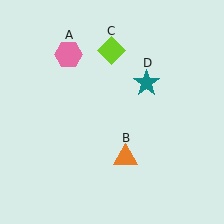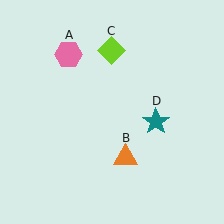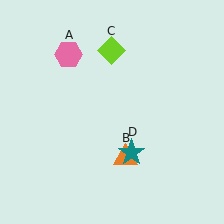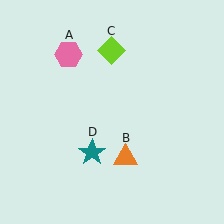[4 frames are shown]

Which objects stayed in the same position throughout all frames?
Pink hexagon (object A) and orange triangle (object B) and lime diamond (object C) remained stationary.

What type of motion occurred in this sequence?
The teal star (object D) rotated clockwise around the center of the scene.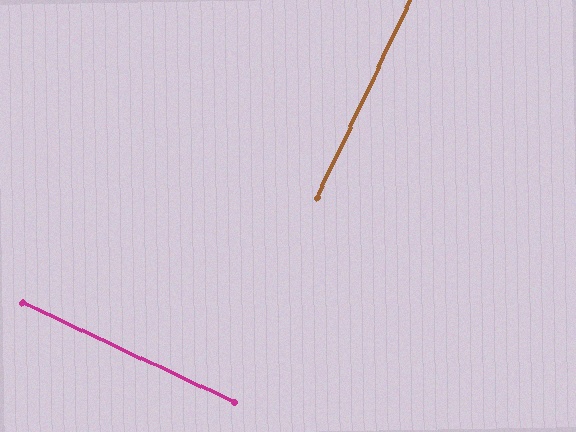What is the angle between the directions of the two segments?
Approximately 90 degrees.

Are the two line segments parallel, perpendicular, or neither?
Perpendicular — they meet at approximately 90°.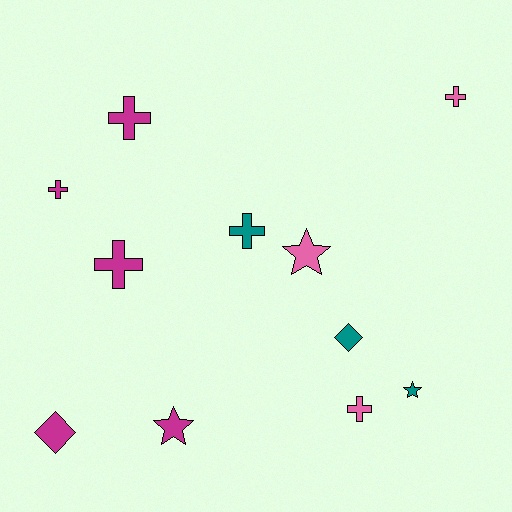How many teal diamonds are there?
There is 1 teal diamond.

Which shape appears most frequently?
Cross, with 6 objects.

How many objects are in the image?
There are 11 objects.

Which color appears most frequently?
Magenta, with 5 objects.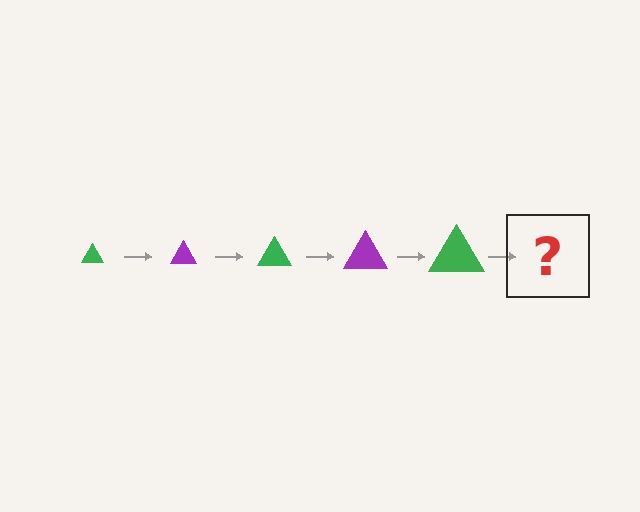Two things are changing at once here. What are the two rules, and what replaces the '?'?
The two rules are that the triangle grows larger each step and the color cycles through green and purple. The '?' should be a purple triangle, larger than the previous one.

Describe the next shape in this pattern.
It should be a purple triangle, larger than the previous one.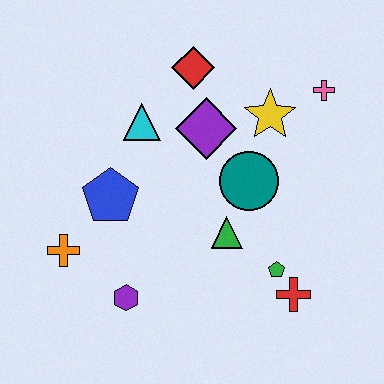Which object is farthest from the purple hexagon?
The pink cross is farthest from the purple hexagon.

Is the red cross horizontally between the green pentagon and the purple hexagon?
No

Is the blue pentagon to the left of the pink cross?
Yes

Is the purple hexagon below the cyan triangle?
Yes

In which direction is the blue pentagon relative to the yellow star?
The blue pentagon is to the left of the yellow star.